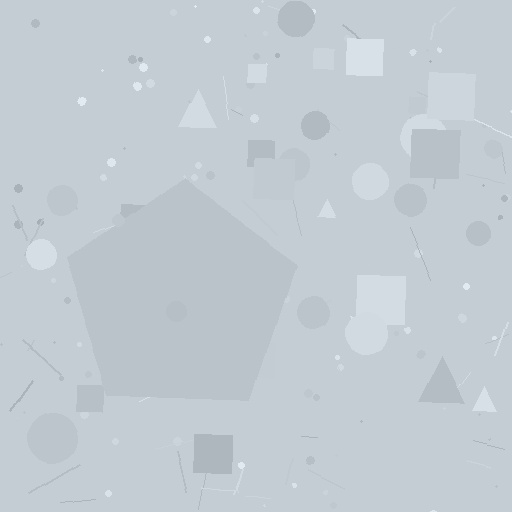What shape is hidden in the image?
A pentagon is hidden in the image.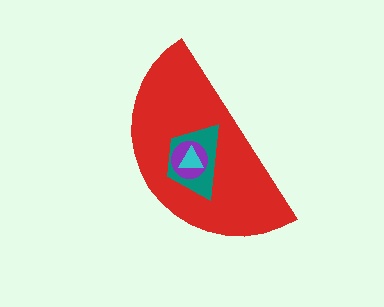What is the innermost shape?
The cyan triangle.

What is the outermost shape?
The red semicircle.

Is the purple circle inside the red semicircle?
Yes.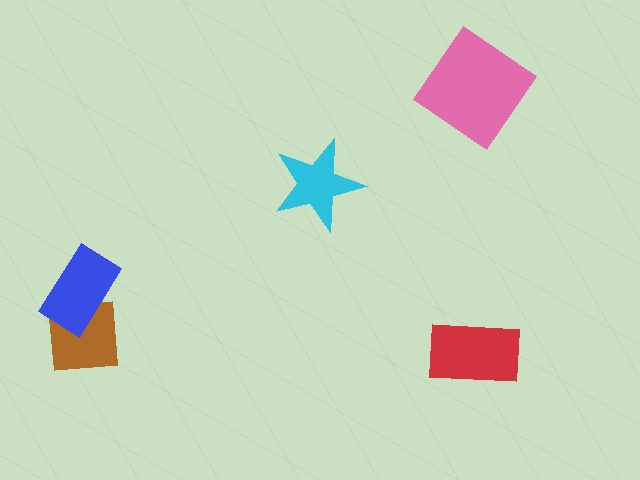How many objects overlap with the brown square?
1 object overlaps with the brown square.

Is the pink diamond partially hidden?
No, no other shape covers it.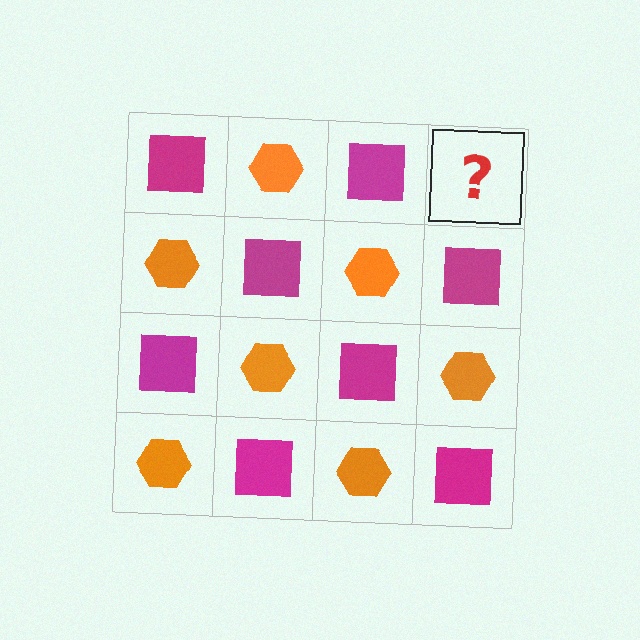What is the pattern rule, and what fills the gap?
The rule is that it alternates magenta square and orange hexagon in a checkerboard pattern. The gap should be filled with an orange hexagon.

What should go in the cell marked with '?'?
The missing cell should contain an orange hexagon.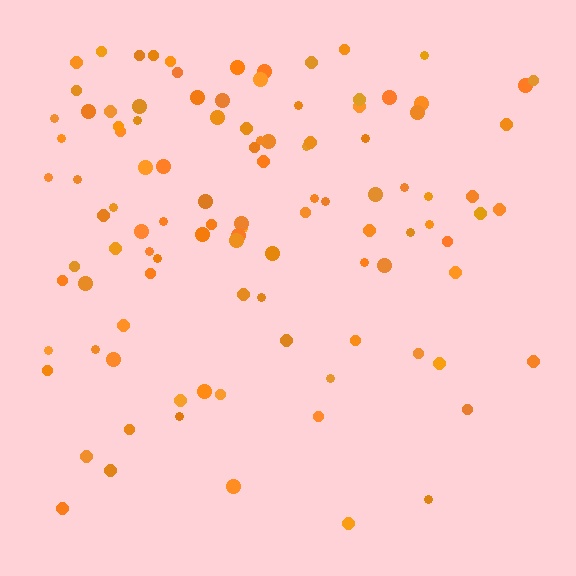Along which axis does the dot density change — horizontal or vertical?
Vertical.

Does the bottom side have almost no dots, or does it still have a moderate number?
Still a moderate number, just noticeably fewer than the top.